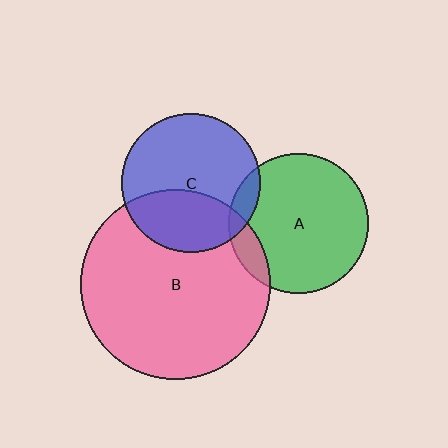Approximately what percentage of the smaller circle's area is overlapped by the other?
Approximately 35%.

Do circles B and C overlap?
Yes.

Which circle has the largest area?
Circle B (pink).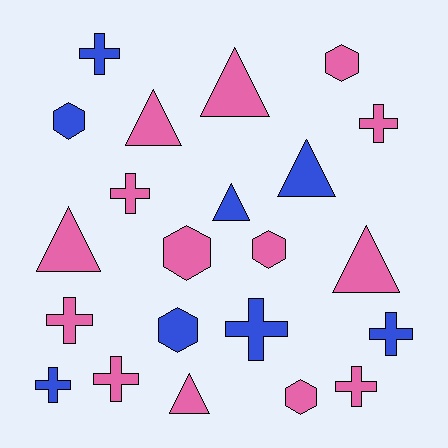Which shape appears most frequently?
Cross, with 9 objects.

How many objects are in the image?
There are 22 objects.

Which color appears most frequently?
Pink, with 14 objects.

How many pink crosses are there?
There are 5 pink crosses.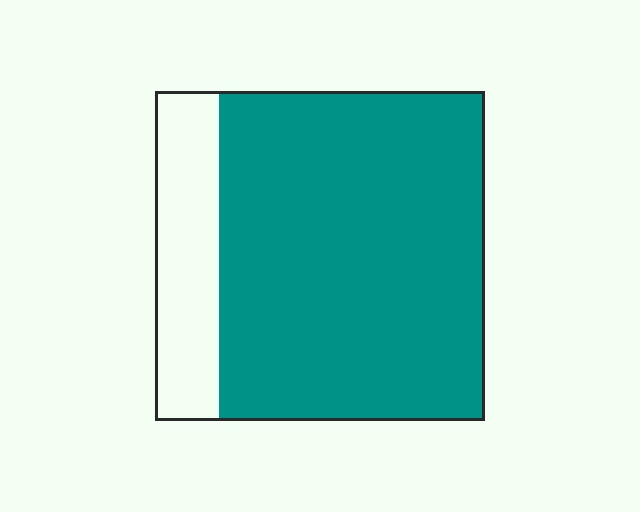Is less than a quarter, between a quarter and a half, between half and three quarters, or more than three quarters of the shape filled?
More than three quarters.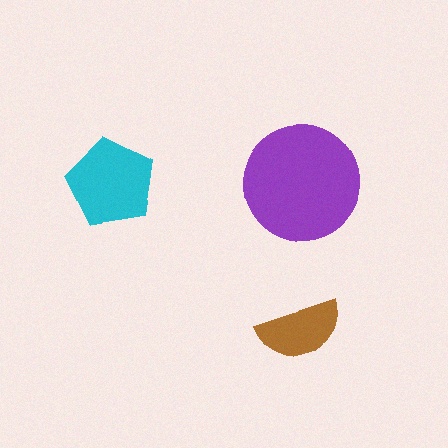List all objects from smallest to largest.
The brown semicircle, the cyan pentagon, the purple circle.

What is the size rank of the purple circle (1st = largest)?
1st.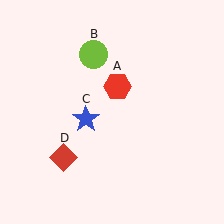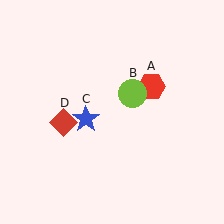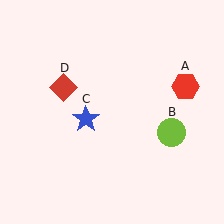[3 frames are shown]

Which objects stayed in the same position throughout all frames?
Blue star (object C) remained stationary.